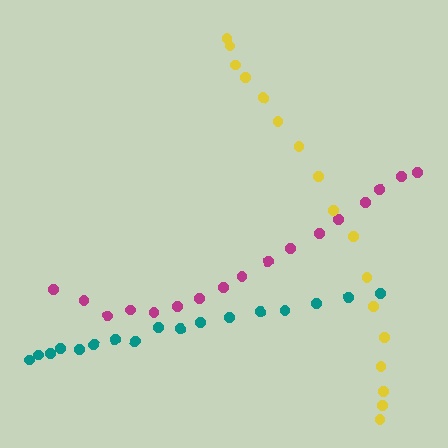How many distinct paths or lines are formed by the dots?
There are 3 distinct paths.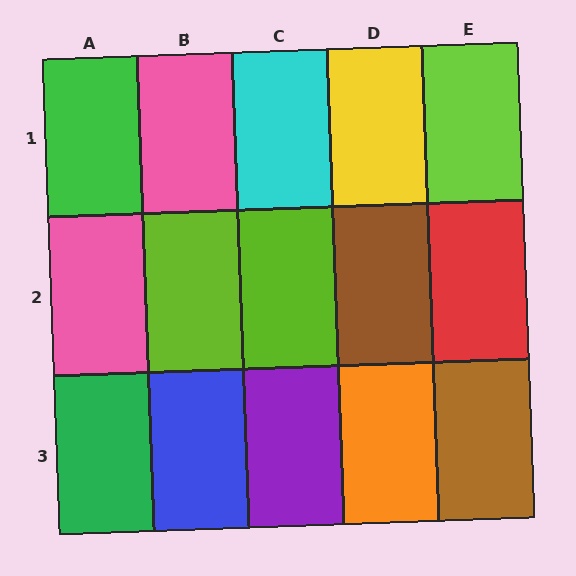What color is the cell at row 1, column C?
Cyan.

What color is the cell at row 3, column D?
Orange.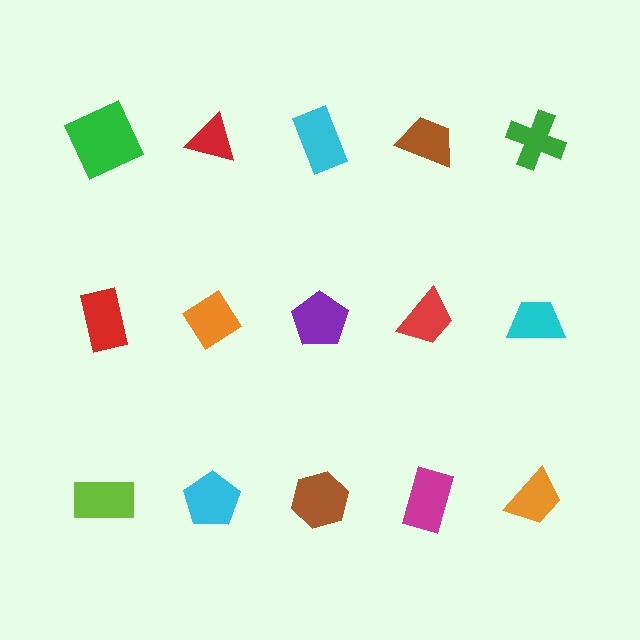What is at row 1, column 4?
A brown trapezoid.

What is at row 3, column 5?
An orange trapezoid.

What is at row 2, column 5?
A cyan trapezoid.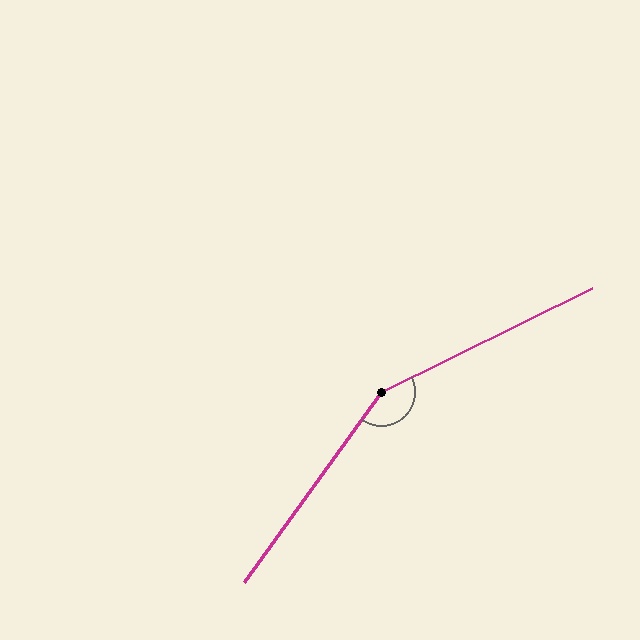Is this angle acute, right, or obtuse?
It is obtuse.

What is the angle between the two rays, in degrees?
Approximately 152 degrees.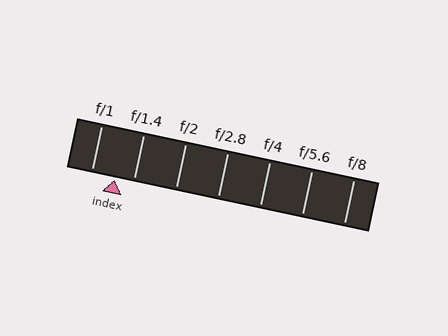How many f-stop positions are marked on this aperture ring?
There are 7 f-stop positions marked.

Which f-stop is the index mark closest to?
The index mark is closest to f/1.4.